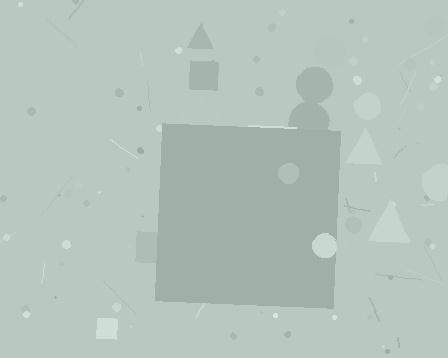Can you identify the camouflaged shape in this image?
The camouflaged shape is a square.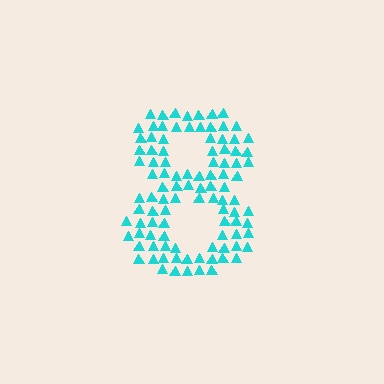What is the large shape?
The large shape is the digit 8.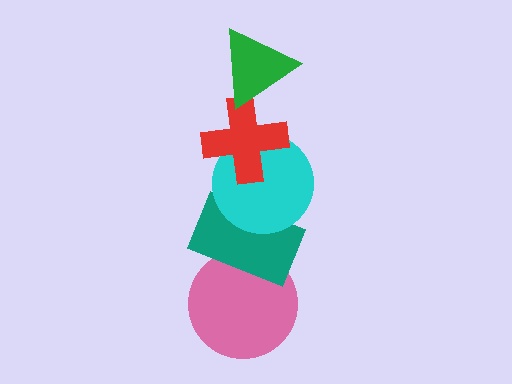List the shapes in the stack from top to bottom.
From top to bottom: the green triangle, the red cross, the cyan circle, the teal rectangle, the pink circle.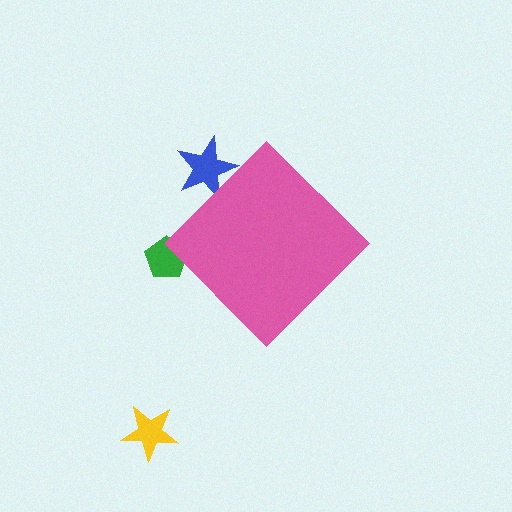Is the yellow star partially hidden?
No, the yellow star is fully visible.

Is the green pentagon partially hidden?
Yes, the green pentagon is partially hidden behind the pink diamond.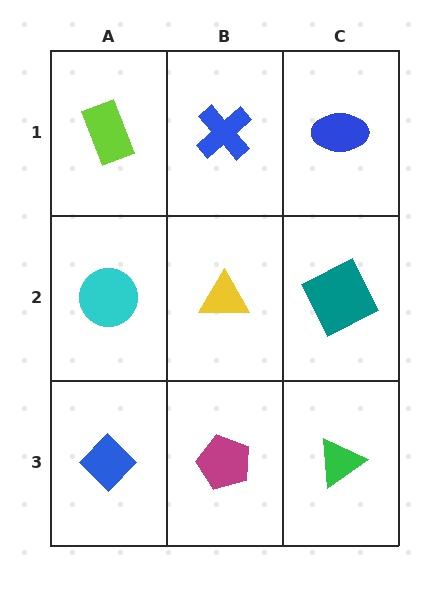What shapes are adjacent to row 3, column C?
A teal square (row 2, column C), a magenta pentagon (row 3, column B).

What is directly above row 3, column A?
A cyan circle.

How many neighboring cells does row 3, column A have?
2.